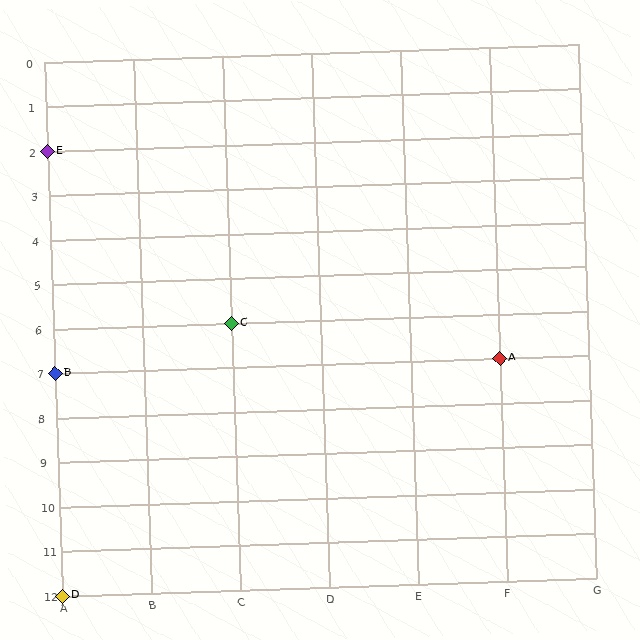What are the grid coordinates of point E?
Point E is at grid coordinates (A, 2).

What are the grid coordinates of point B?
Point B is at grid coordinates (A, 7).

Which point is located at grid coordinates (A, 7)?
Point B is at (A, 7).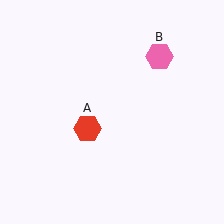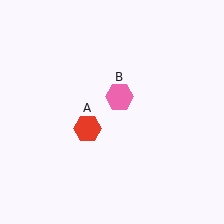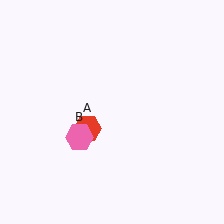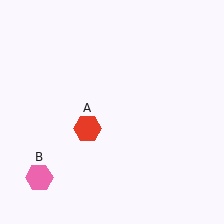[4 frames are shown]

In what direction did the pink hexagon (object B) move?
The pink hexagon (object B) moved down and to the left.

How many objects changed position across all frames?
1 object changed position: pink hexagon (object B).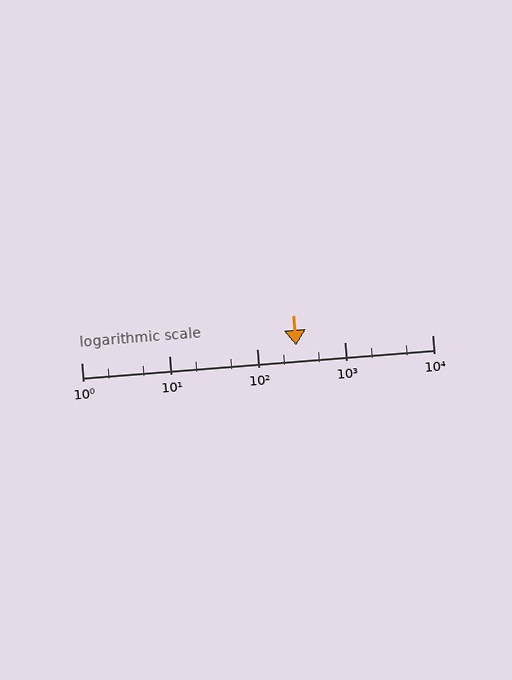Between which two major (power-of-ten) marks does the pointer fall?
The pointer is between 100 and 1000.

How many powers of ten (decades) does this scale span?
The scale spans 4 decades, from 1 to 10000.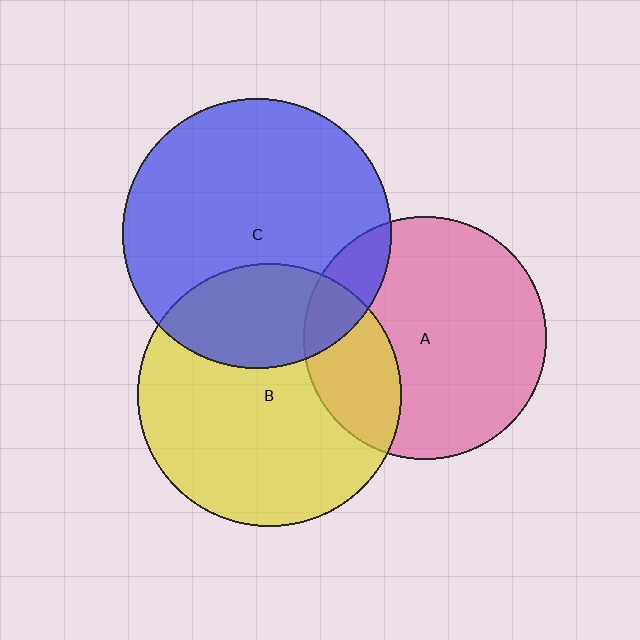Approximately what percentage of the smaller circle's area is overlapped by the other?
Approximately 25%.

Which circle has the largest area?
Circle C (blue).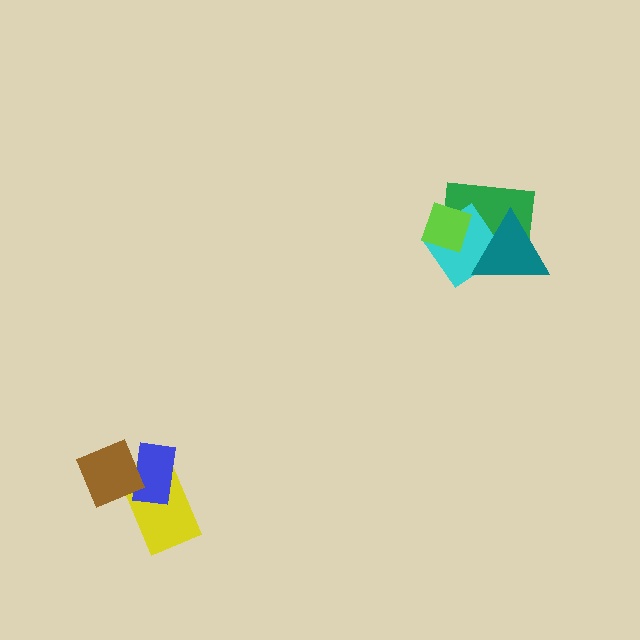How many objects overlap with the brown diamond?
2 objects overlap with the brown diamond.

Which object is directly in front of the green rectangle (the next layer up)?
The cyan diamond is directly in front of the green rectangle.